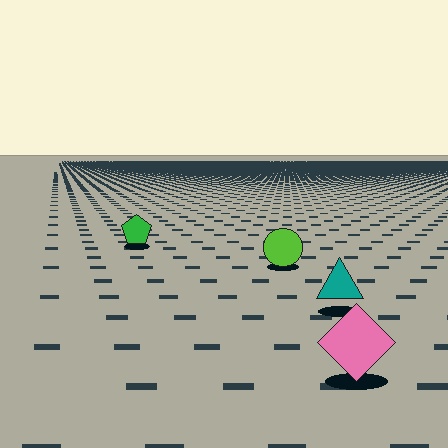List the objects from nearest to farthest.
From nearest to farthest: the pink diamond, the teal triangle, the lime circle, the green pentagon.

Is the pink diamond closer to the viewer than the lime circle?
Yes. The pink diamond is closer — you can tell from the texture gradient: the ground texture is coarser near it.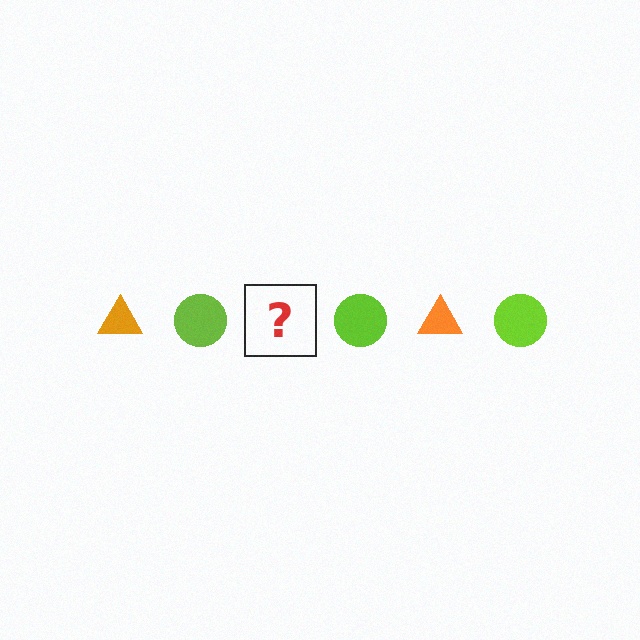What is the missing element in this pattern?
The missing element is an orange triangle.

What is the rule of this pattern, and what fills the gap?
The rule is that the pattern alternates between orange triangle and lime circle. The gap should be filled with an orange triangle.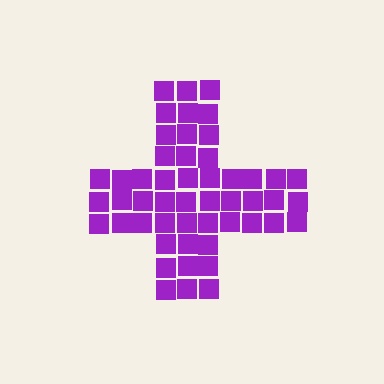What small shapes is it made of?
It is made of small squares.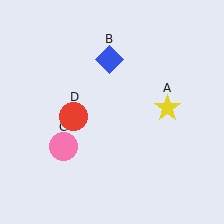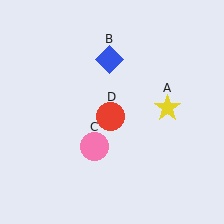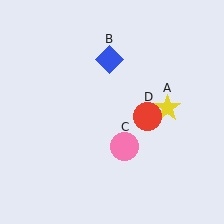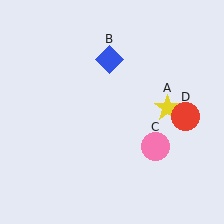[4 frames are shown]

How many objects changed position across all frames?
2 objects changed position: pink circle (object C), red circle (object D).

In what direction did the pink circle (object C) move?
The pink circle (object C) moved right.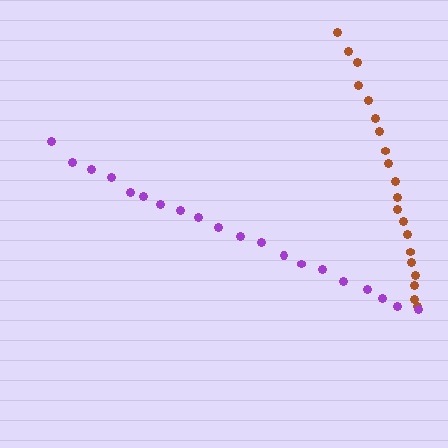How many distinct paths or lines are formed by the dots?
There are 2 distinct paths.